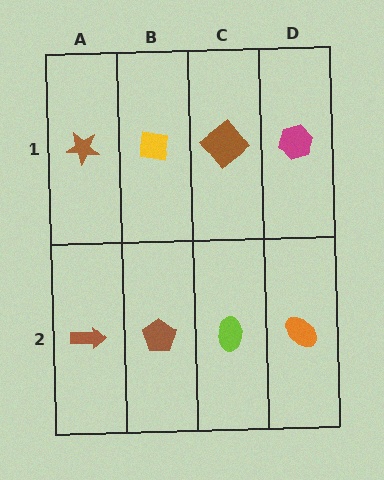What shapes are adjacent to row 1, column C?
A lime ellipse (row 2, column C), a yellow square (row 1, column B), a magenta hexagon (row 1, column D).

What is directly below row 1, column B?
A brown pentagon.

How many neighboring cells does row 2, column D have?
2.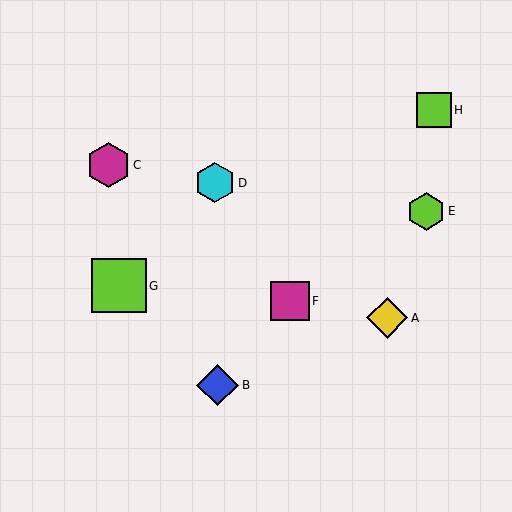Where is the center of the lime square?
The center of the lime square is at (119, 286).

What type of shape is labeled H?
Shape H is a lime square.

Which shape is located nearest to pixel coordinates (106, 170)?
The magenta hexagon (labeled C) at (108, 165) is nearest to that location.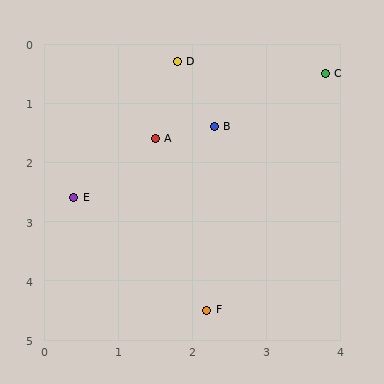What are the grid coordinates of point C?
Point C is at approximately (3.8, 0.5).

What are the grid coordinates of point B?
Point B is at approximately (2.3, 1.4).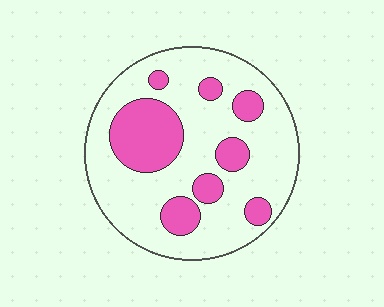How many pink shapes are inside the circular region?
8.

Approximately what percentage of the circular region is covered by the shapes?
Approximately 25%.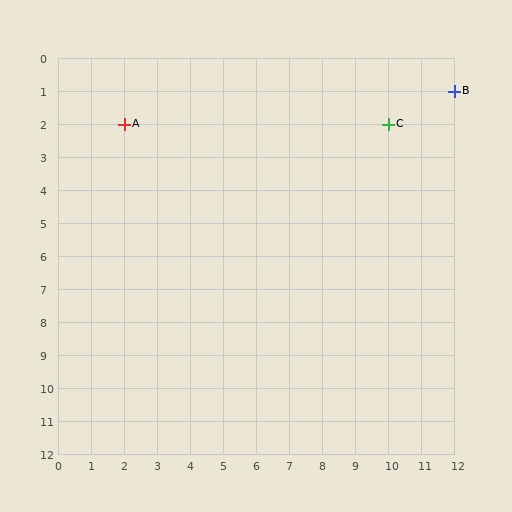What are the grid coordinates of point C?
Point C is at grid coordinates (10, 2).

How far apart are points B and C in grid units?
Points B and C are 2 columns and 1 row apart (about 2.2 grid units diagonally).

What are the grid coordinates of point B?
Point B is at grid coordinates (12, 1).